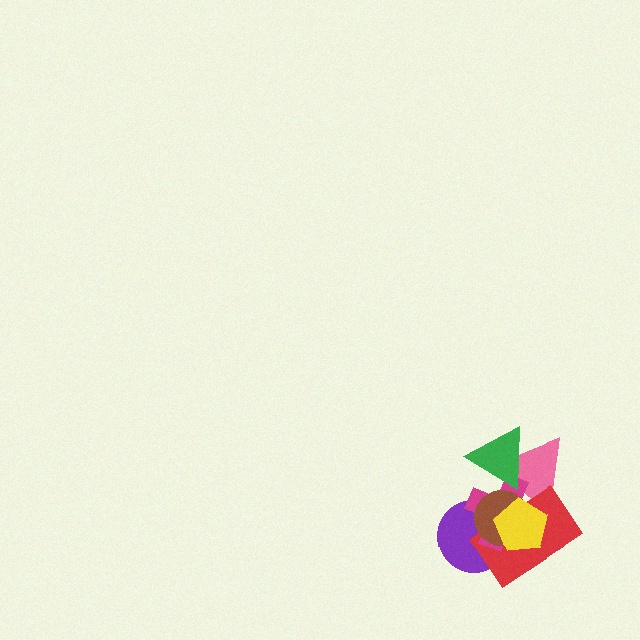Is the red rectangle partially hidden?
Yes, it is partially covered by another shape.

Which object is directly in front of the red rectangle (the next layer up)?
The magenta cross is directly in front of the red rectangle.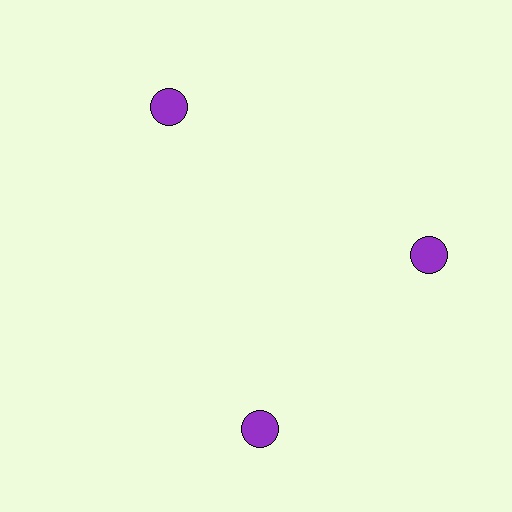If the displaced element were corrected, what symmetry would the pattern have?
It would have 3-fold rotational symmetry — the pattern would map onto itself every 120 degrees.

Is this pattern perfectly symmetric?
No. The 3 purple circles are arranged in a ring, but one element near the 7 o'clock position is rotated out of alignment along the ring, breaking the 3-fold rotational symmetry.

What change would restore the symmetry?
The symmetry would be restored by rotating it back into even spacing with its neighbors so that all 3 circles sit at equal angles and equal distance from the center.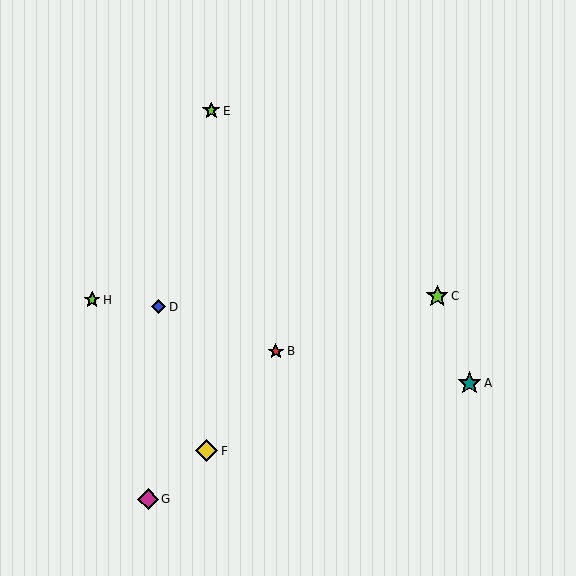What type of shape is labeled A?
Shape A is a teal star.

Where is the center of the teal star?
The center of the teal star is at (470, 383).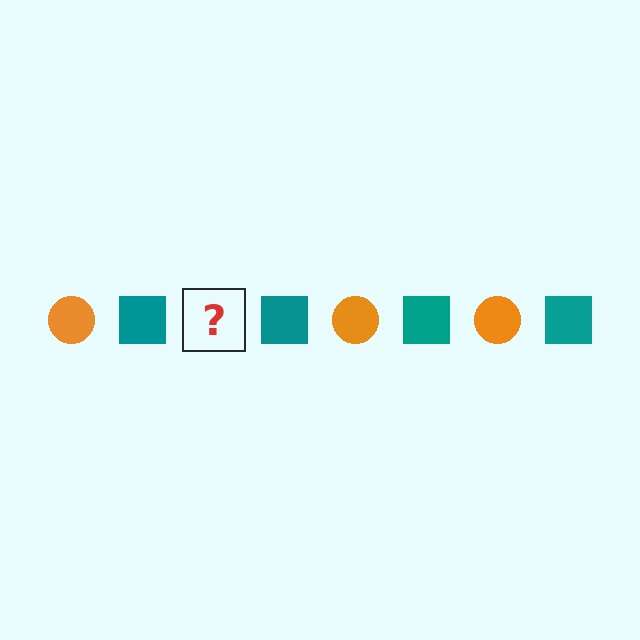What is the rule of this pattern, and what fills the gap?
The rule is that the pattern alternates between orange circle and teal square. The gap should be filled with an orange circle.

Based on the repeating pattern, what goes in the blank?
The blank should be an orange circle.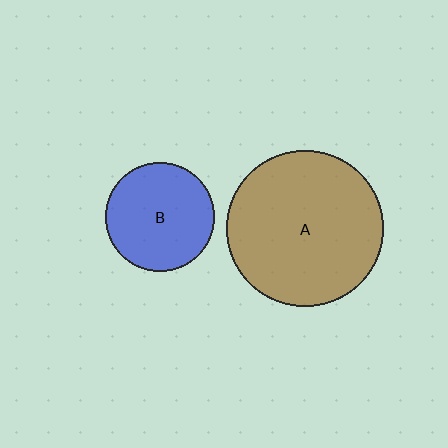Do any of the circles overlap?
No, none of the circles overlap.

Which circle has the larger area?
Circle A (brown).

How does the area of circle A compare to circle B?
Approximately 2.1 times.